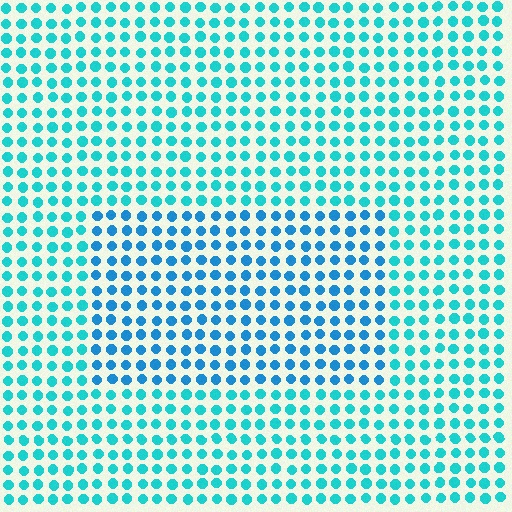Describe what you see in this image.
The image is filled with small cyan elements in a uniform arrangement. A rectangle-shaped region is visible where the elements are tinted to a slightly different hue, forming a subtle color boundary.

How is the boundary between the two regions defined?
The boundary is defined purely by a slight shift in hue (about 25 degrees). Spacing, size, and orientation are identical on both sides.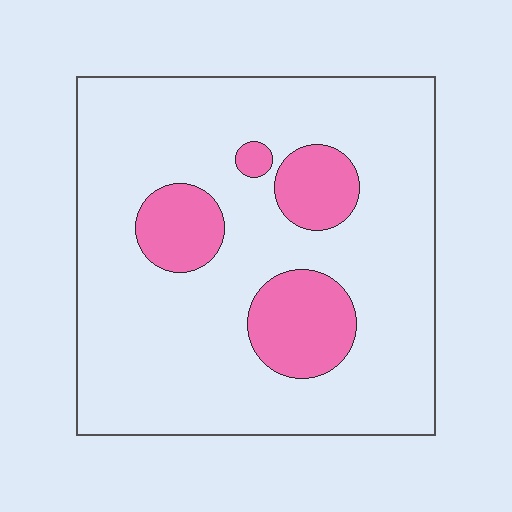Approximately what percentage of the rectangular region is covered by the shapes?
Approximately 20%.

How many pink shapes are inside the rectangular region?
4.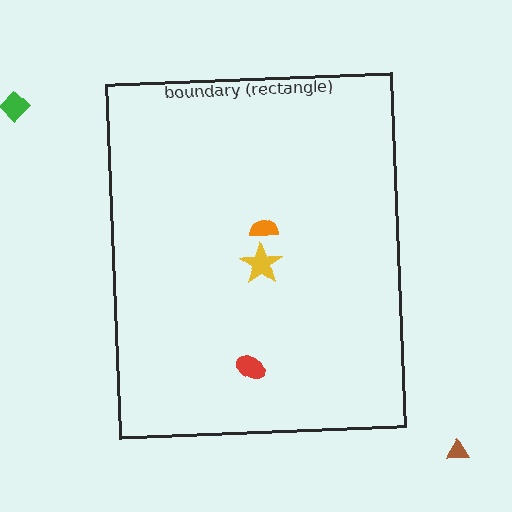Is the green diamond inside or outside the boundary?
Outside.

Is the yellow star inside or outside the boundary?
Inside.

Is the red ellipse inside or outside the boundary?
Inside.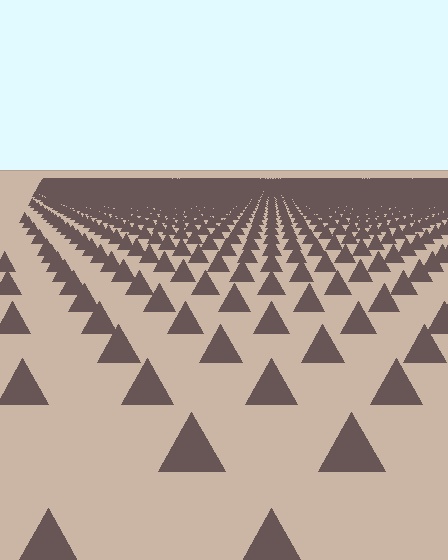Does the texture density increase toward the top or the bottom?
Density increases toward the top.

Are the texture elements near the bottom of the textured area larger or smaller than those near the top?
Larger. Near the bottom, elements are closer to the viewer and appear at a bigger on-screen size.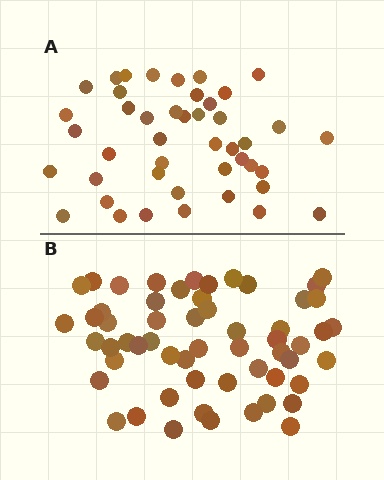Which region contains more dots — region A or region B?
Region B (the bottom region) has more dots.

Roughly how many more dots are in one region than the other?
Region B has approximately 15 more dots than region A.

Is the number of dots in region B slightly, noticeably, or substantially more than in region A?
Region B has noticeably more, but not dramatically so. The ratio is roughly 1.3 to 1.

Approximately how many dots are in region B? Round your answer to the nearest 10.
About 60 dots. (The exact count is 57, which rounds to 60.)